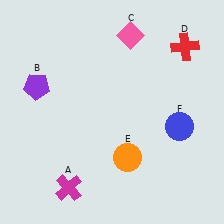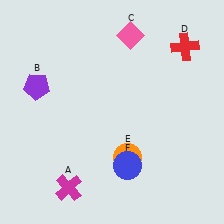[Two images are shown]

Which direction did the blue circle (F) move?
The blue circle (F) moved left.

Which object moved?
The blue circle (F) moved left.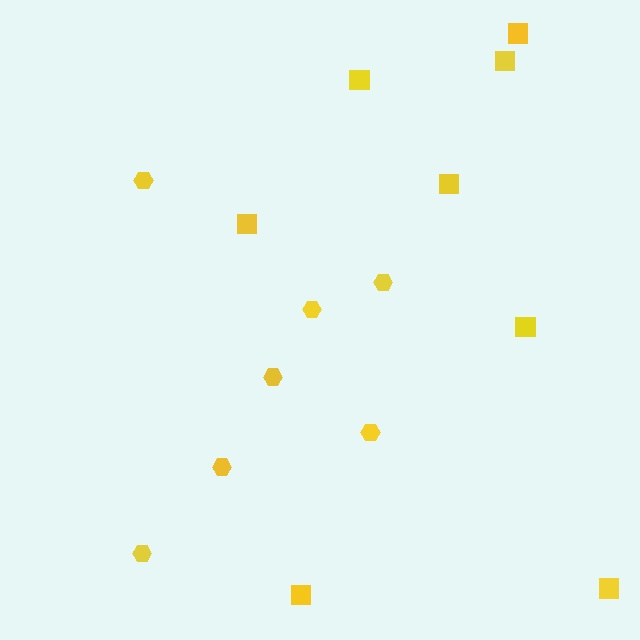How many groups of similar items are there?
There are 2 groups: one group of squares (8) and one group of hexagons (7).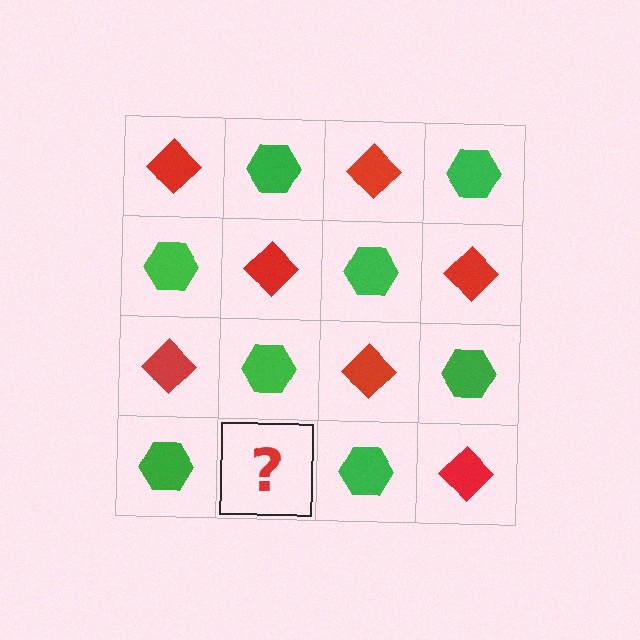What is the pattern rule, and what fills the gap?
The rule is that it alternates red diamond and green hexagon in a checkerboard pattern. The gap should be filled with a red diamond.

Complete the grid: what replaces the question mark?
The question mark should be replaced with a red diamond.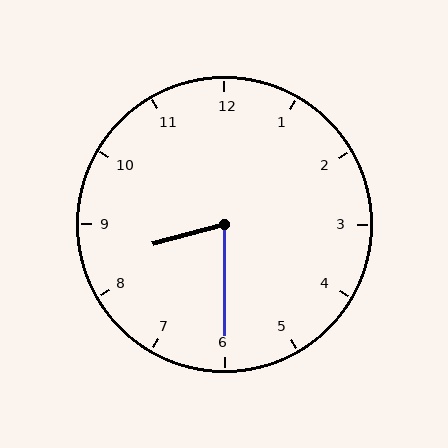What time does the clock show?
8:30.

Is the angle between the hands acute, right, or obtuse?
It is acute.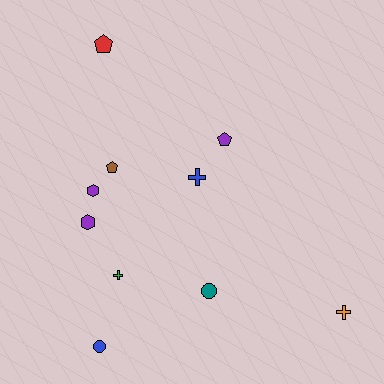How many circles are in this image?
There are 2 circles.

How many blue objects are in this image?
There are 2 blue objects.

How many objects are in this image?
There are 10 objects.